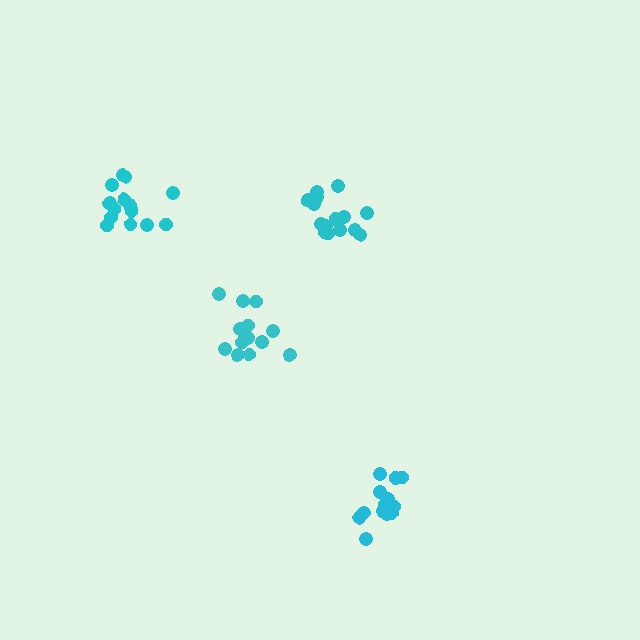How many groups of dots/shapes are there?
There are 4 groups.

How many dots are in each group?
Group 1: 14 dots, Group 2: 14 dots, Group 3: 15 dots, Group 4: 17 dots (60 total).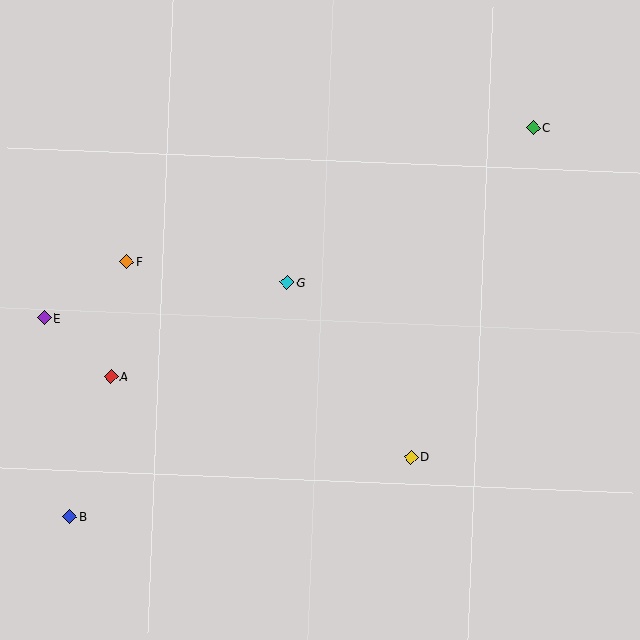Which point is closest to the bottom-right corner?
Point D is closest to the bottom-right corner.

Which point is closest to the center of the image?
Point G at (287, 283) is closest to the center.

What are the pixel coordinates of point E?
Point E is at (44, 318).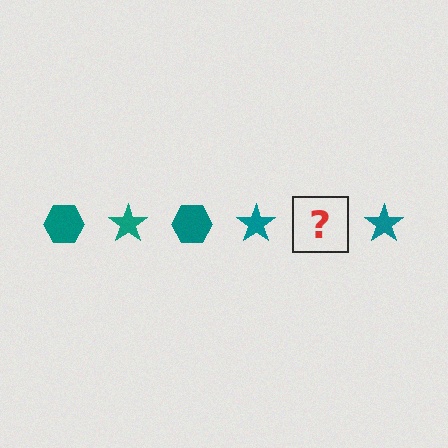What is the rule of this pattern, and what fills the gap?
The rule is that the pattern cycles through hexagon, star shapes in teal. The gap should be filled with a teal hexagon.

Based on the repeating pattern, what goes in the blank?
The blank should be a teal hexagon.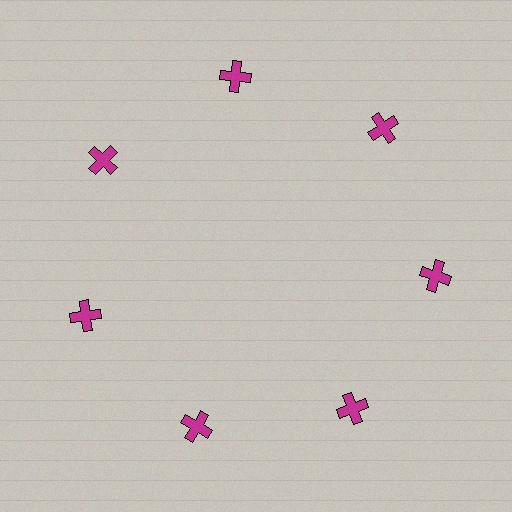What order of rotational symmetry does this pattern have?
This pattern has 7-fold rotational symmetry.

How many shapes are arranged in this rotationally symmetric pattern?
There are 7 shapes, arranged in 7 groups of 1.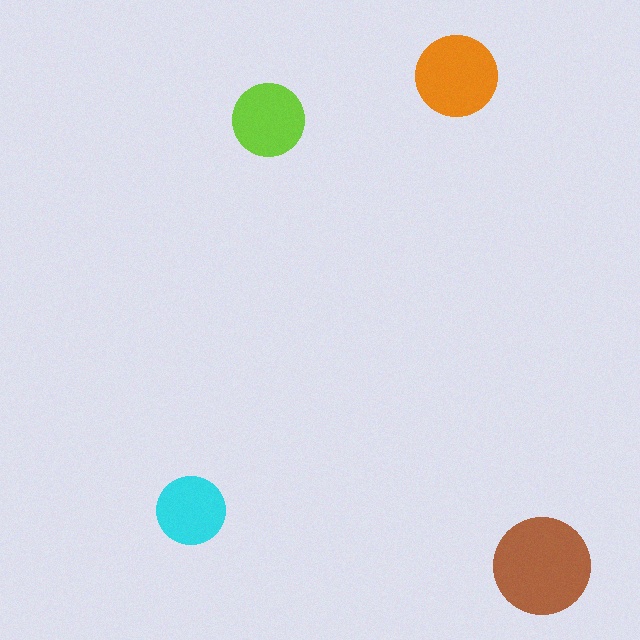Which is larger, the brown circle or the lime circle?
The brown one.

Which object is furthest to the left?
The cyan circle is leftmost.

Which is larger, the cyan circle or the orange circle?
The orange one.